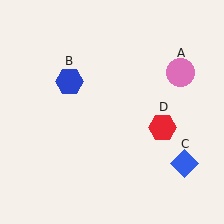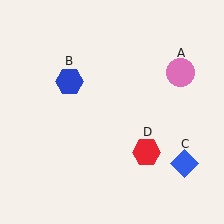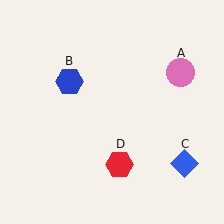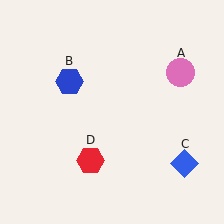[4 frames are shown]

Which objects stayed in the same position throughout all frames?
Pink circle (object A) and blue hexagon (object B) and blue diamond (object C) remained stationary.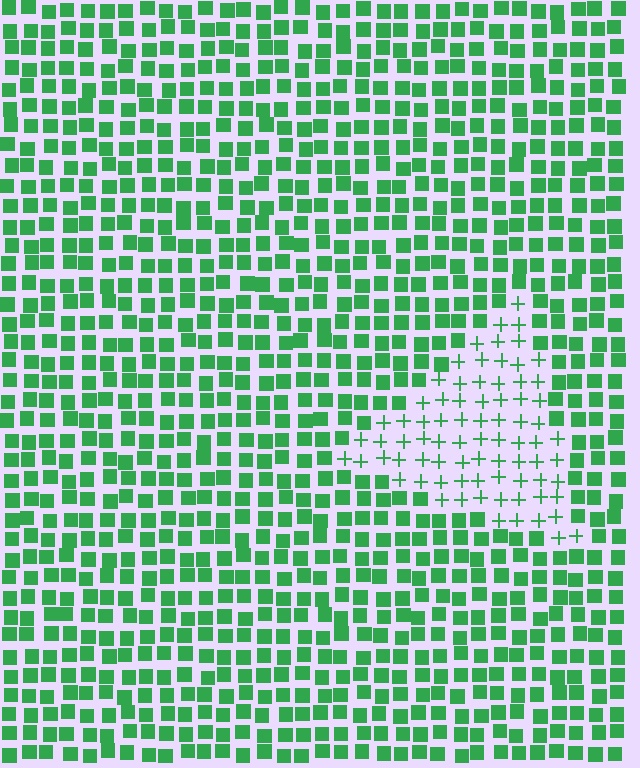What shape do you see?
I see a triangle.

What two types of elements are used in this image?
The image uses plus signs inside the triangle region and squares outside it.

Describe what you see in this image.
The image is filled with small green elements arranged in a uniform grid. A triangle-shaped region contains plus signs, while the surrounding area contains squares. The boundary is defined purely by the change in element shape.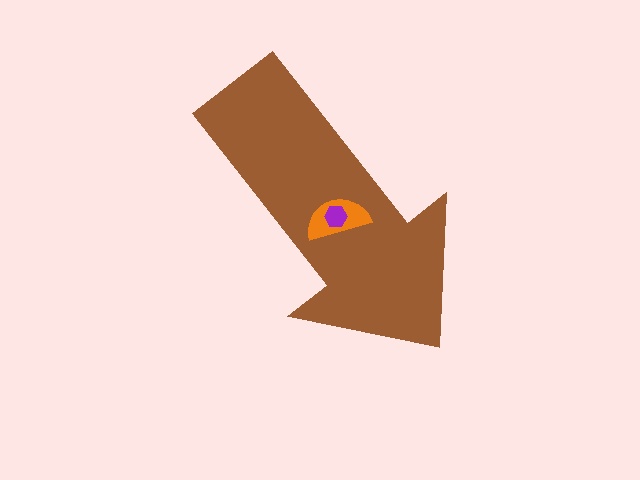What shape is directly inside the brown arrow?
The orange semicircle.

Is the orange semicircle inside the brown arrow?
Yes.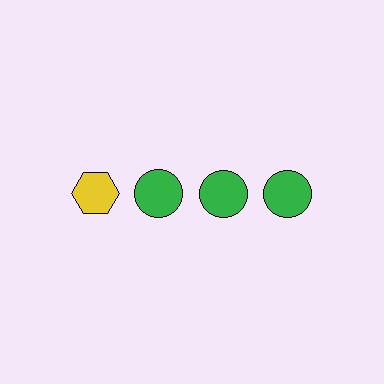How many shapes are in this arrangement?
There are 4 shapes arranged in a grid pattern.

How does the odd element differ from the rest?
It differs in both color (yellow instead of green) and shape (hexagon instead of circle).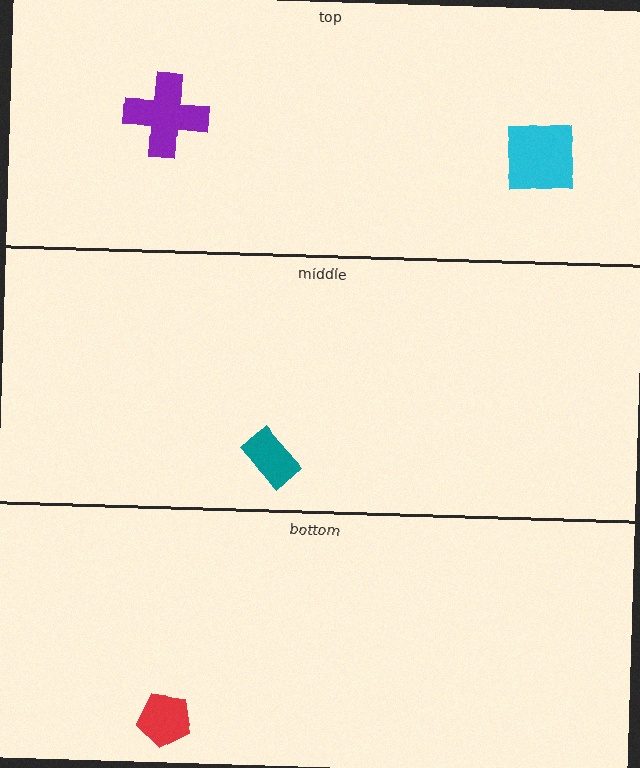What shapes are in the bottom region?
The red pentagon.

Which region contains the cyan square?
The top region.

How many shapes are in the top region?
2.